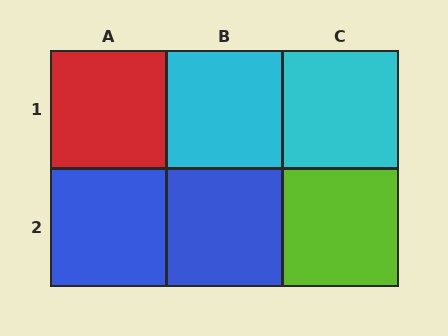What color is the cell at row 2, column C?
Lime.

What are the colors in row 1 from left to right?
Red, cyan, cyan.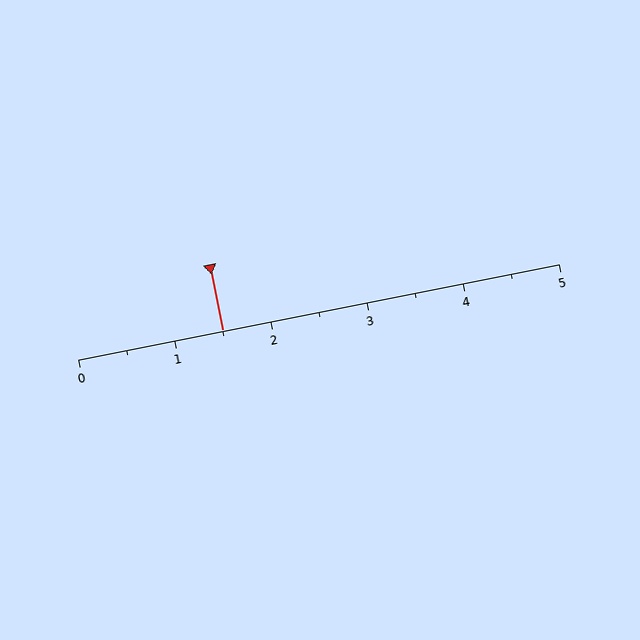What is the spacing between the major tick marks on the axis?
The major ticks are spaced 1 apart.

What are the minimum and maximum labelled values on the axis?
The axis runs from 0 to 5.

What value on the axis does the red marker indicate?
The marker indicates approximately 1.5.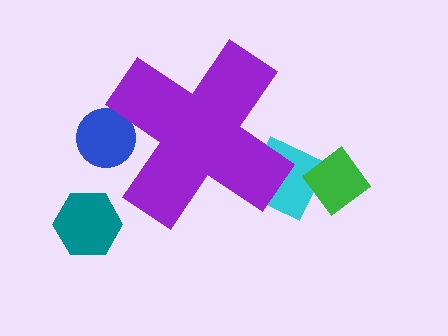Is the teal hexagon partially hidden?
No, the teal hexagon is fully visible.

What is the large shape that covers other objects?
A purple cross.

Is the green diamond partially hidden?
No, the green diamond is fully visible.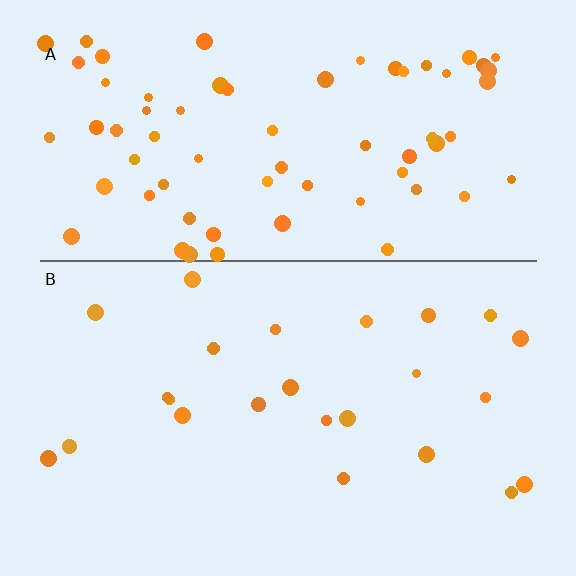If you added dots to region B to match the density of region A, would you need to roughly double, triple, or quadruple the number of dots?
Approximately triple.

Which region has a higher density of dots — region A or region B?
A (the top).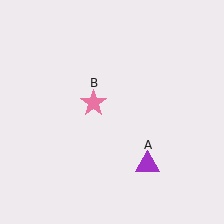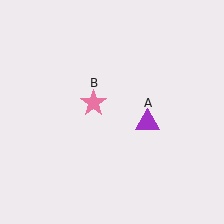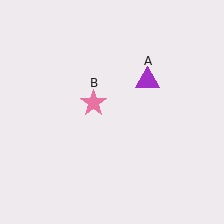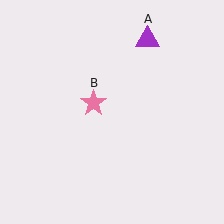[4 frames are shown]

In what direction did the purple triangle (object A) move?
The purple triangle (object A) moved up.